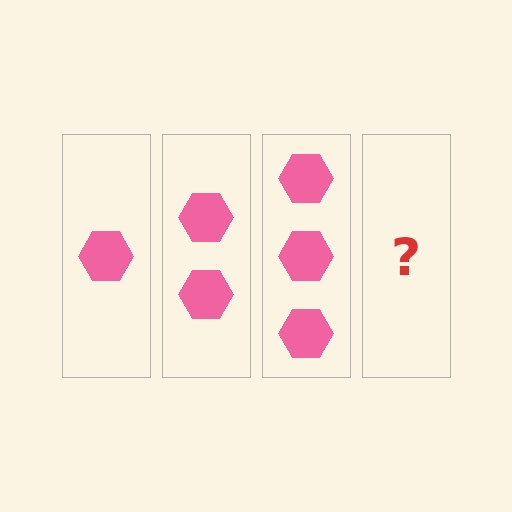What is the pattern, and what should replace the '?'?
The pattern is that each step adds one more hexagon. The '?' should be 4 hexagons.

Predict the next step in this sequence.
The next step is 4 hexagons.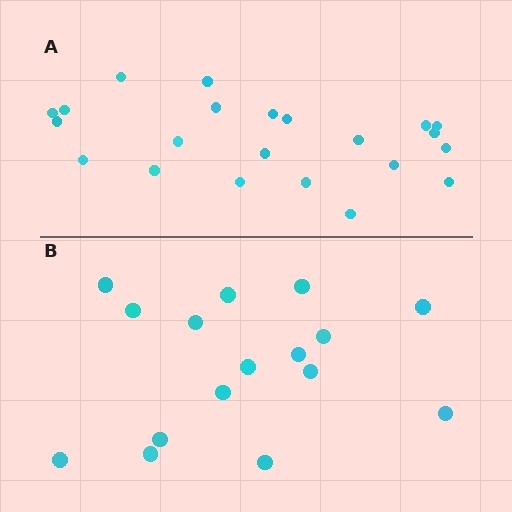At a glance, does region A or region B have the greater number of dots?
Region A (the top region) has more dots.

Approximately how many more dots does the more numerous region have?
Region A has about 6 more dots than region B.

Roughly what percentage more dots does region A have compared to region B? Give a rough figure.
About 40% more.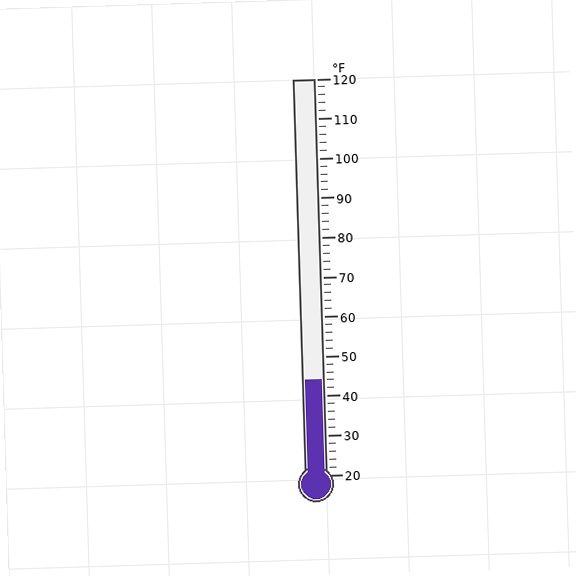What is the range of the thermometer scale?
The thermometer scale ranges from 20°F to 120°F.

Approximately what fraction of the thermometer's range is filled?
The thermometer is filled to approximately 25% of its range.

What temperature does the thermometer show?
The thermometer shows approximately 44°F.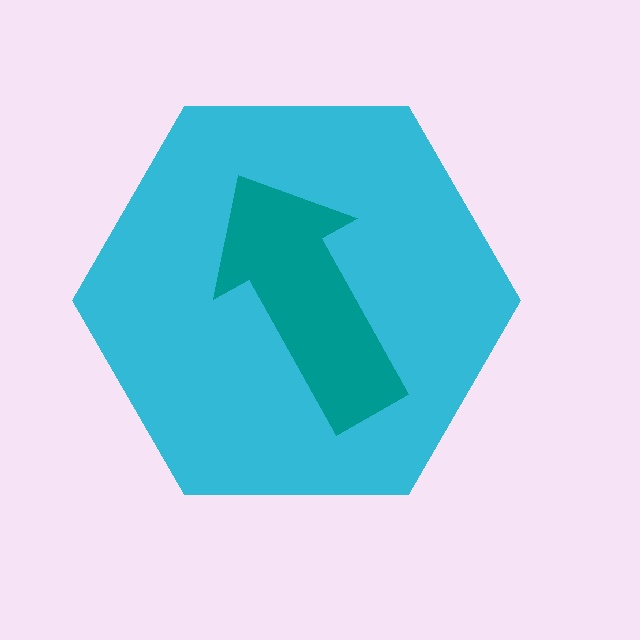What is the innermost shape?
The teal arrow.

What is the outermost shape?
The cyan hexagon.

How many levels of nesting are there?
2.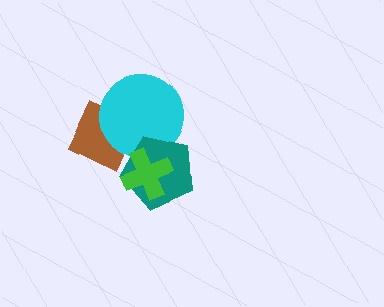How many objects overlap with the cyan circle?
3 objects overlap with the cyan circle.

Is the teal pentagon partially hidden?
Yes, it is partially covered by another shape.